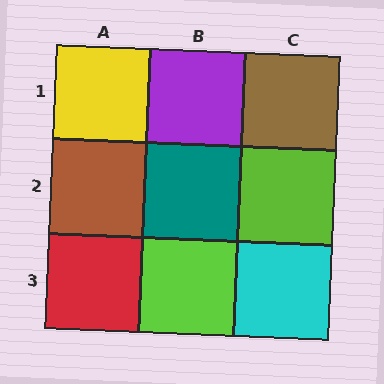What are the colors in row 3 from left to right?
Red, lime, cyan.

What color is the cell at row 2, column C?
Lime.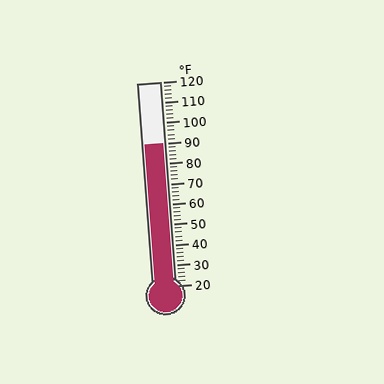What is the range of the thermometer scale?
The thermometer scale ranges from 20°F to 120°F.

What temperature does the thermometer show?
The thermometer shows approximately 90°F.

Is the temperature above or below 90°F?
The temperature is at 90°F.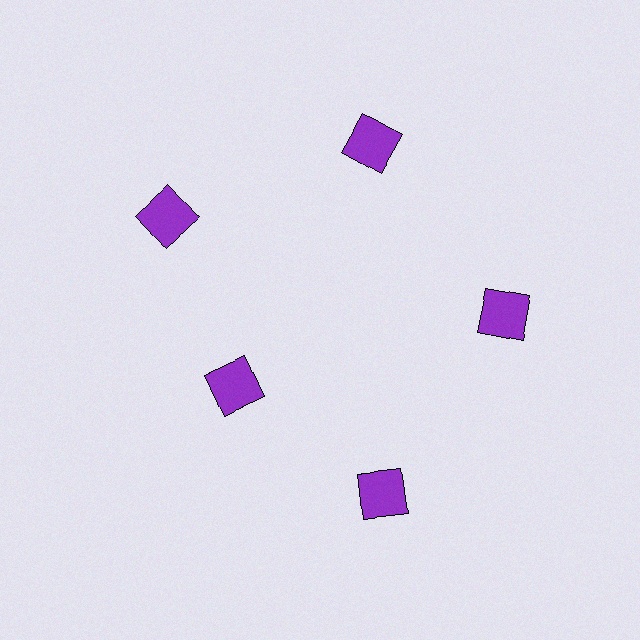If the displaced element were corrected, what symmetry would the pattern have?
It would have 5-fold rotational symmetry — the pattern would map onto itself every 72 degrees.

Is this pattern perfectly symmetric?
No. The 5 purple squares are arranged in a ring, but one element near the 8 o'clock position is pulled inward toward the center, breaking the 5-fold rotational symmetry.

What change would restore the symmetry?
The symmetry would be restored by moving it outward, back onto the ring so that all 5 squares sit at equal angles and equal distance from the center.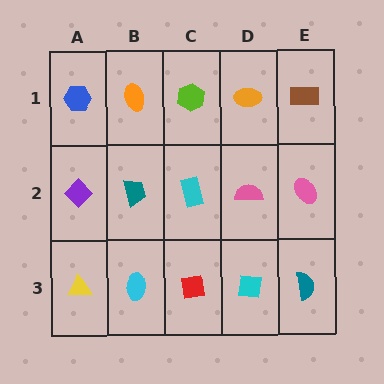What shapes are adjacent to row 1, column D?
A pink semicircle (row 2, column D), a lime hexagon (row 1, column C), a brown rectangle (row 1, column E).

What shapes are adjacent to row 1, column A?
A purple diamond (row 2, column A), an orange ellipse (row 1, column B).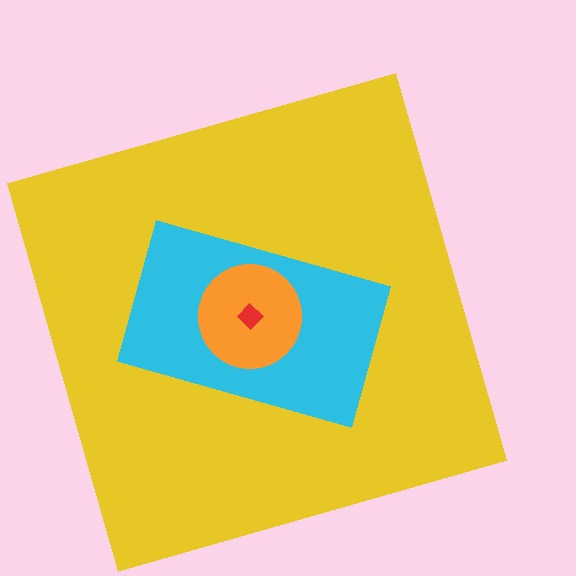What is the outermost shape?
The yellow square.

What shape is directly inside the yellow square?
The cyan rectangle.